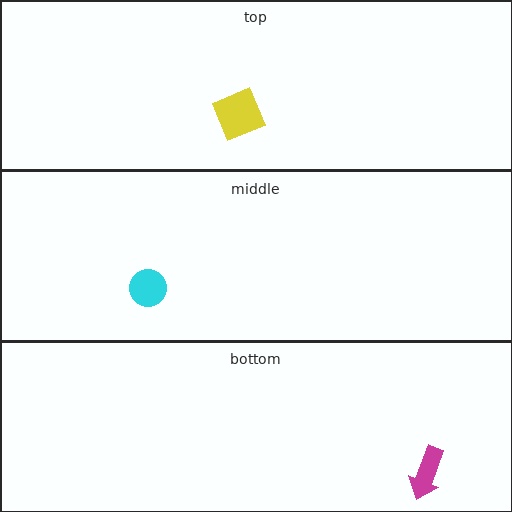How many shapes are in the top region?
1.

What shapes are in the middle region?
The cyan circle.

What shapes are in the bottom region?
The magenta arrow.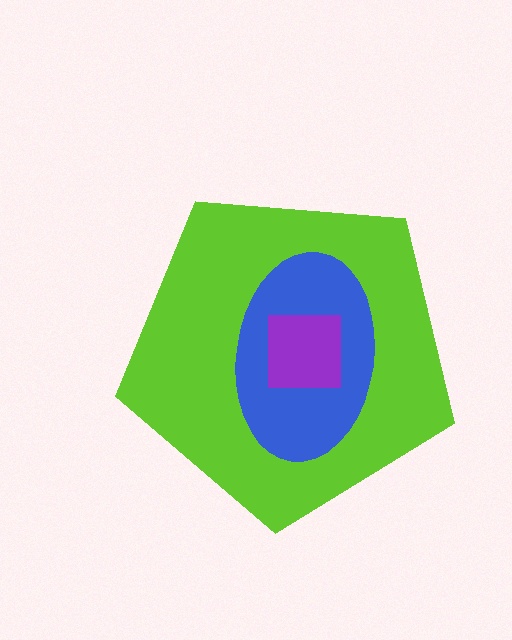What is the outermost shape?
The lime pentagon.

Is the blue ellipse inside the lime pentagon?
Yes.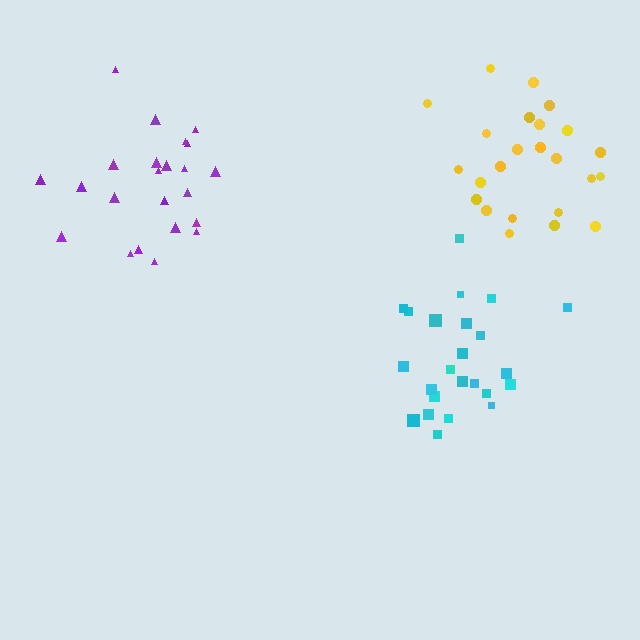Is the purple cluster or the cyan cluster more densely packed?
Purple.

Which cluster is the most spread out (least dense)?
Cyan.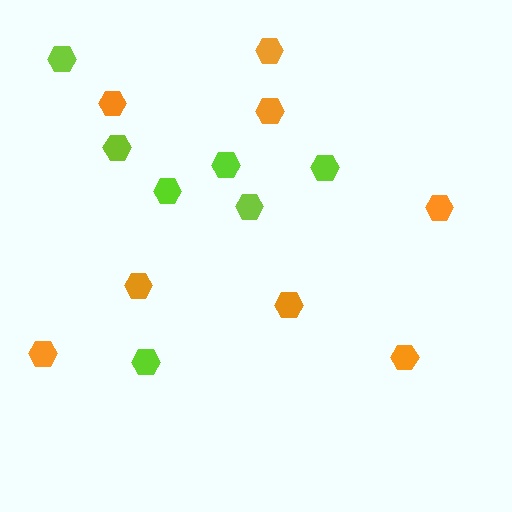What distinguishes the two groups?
There are 2 groups: one group of orange hexagons (8) and one group of lime hexagons (7).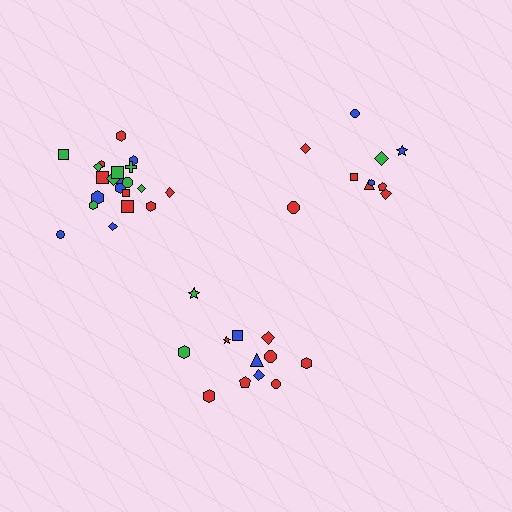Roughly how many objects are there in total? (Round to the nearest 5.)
Roughly 45 objects in total.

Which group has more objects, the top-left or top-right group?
The top-left group.